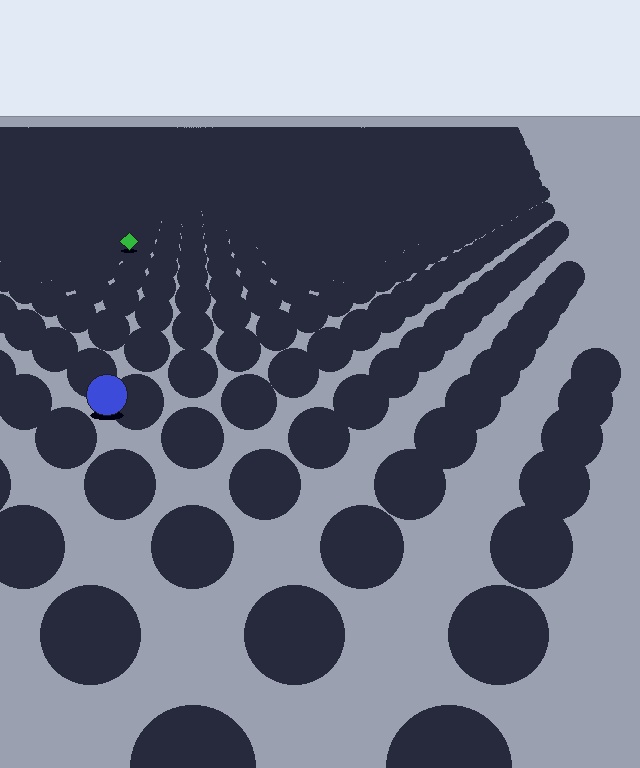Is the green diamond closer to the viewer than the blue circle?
No. The blue circle is closer — you can tell from the texture gradient: the ground texture is coarser near it.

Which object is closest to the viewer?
The blue circle is closest. The texture marks near it are larger and more spread out.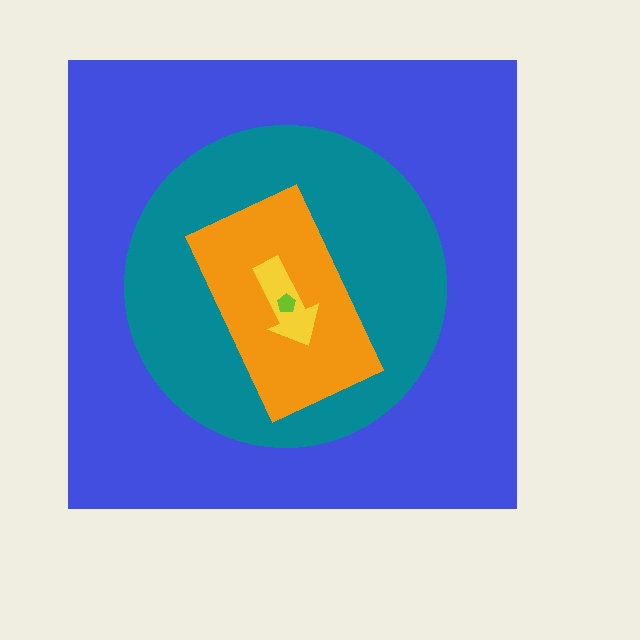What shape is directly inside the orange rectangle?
The yellow arrow.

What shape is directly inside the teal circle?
The orange rectangle.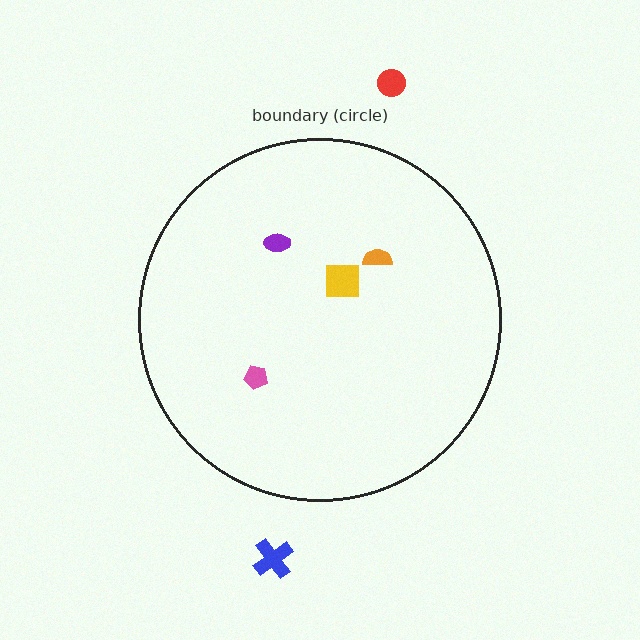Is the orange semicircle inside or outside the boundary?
Inside.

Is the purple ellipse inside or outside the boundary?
Inside.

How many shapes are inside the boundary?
4 inside, 2 outside.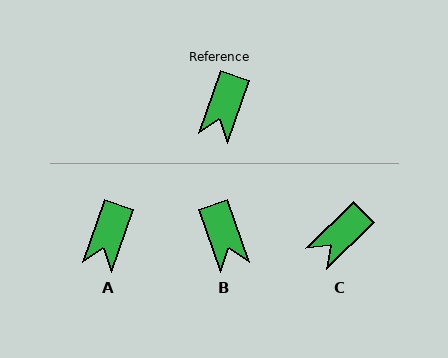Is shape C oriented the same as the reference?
No, it is off by about 26 degrees.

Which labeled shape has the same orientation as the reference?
A.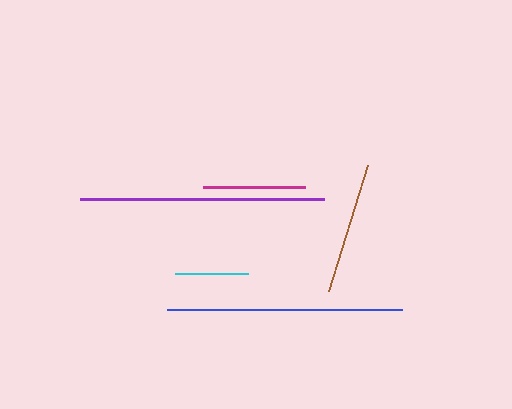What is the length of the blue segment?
The blue segment is approximately 235 pixels long.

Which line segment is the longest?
The purple line is the longest at approximately 244 pixels.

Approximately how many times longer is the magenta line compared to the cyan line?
The magenta line is approximately 1.4 times the length of the cyan line.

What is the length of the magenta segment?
The magenta segment is approximately 102 pixels long.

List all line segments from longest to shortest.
From longest to shortest: purple, blue, brown, magenta, cyan.